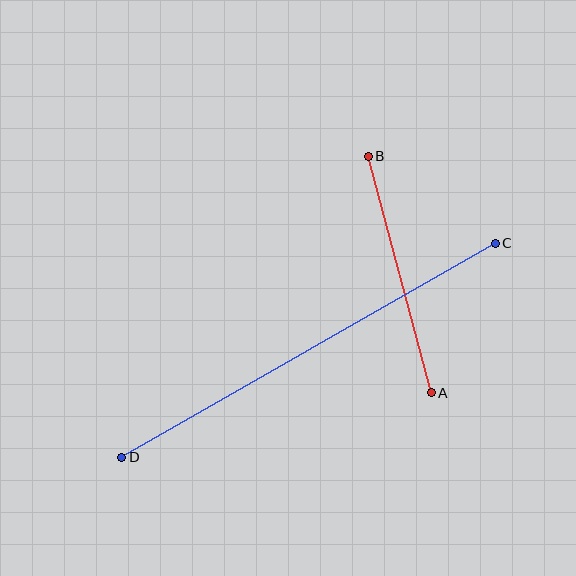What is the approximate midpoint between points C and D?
The midpoint is at approximately (309, 350) pixels.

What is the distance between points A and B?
The distance is approximately 245 pixels.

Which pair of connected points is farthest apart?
Points C and D are farthest apart.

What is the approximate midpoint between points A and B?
The midpoint is at approximately (400, 274) pixels.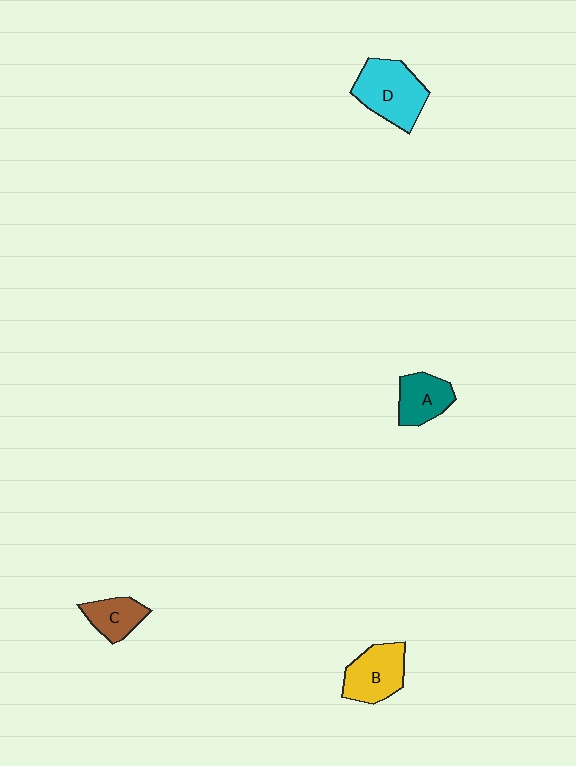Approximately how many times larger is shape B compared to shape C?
Approximately 1.4 times.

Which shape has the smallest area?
Shape C (brown).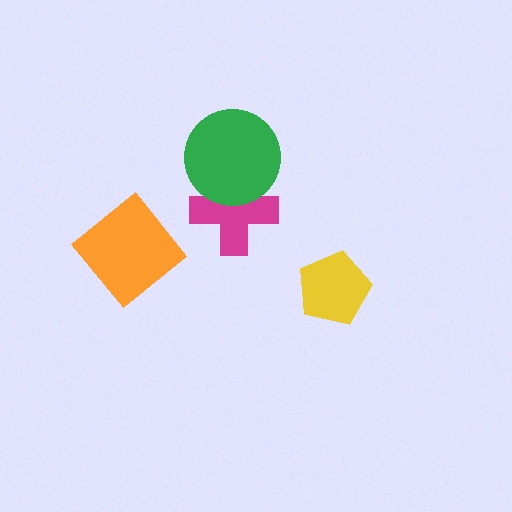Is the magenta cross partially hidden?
Yes, it is partially covered by another shape.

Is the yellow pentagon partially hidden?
No, no other shape covers it.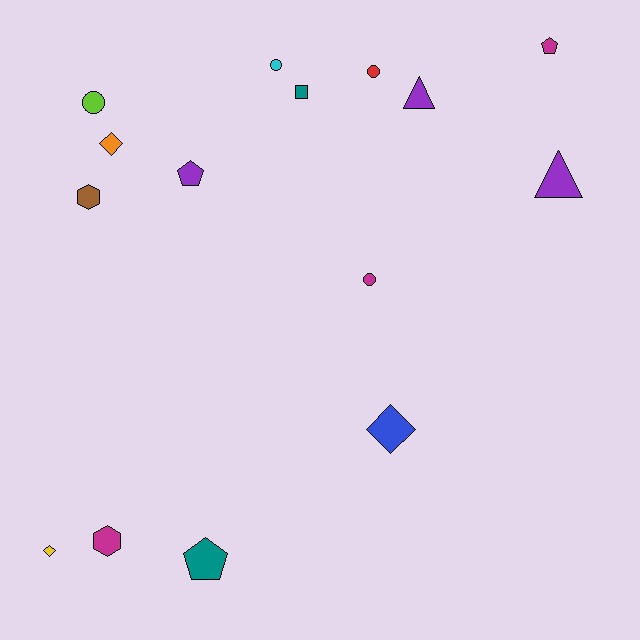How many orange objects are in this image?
There is 1 orange object.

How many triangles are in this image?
There are 2 triangles.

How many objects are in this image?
There are 15 objects.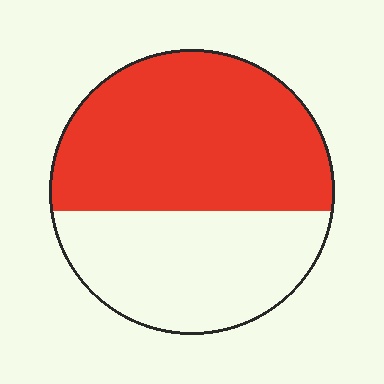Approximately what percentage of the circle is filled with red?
Approximately 60%.